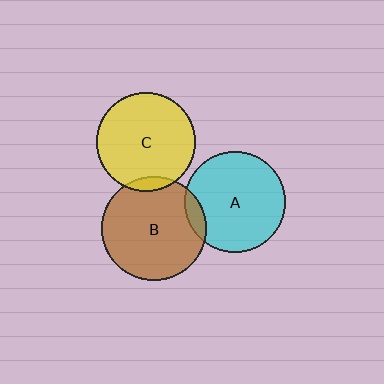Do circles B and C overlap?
Yes.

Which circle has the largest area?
Circle B (brown).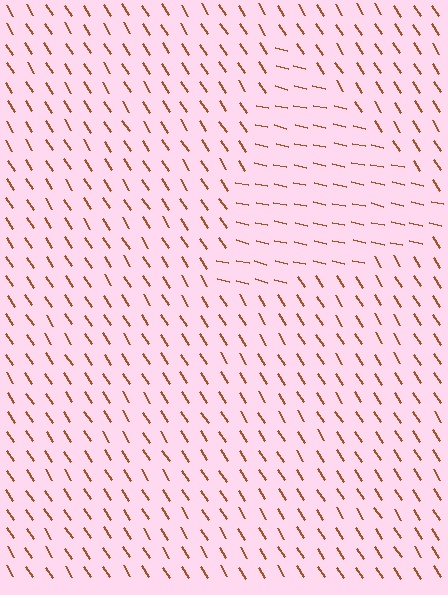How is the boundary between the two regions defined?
The boundary is defined purely by a change in line orientation (approximately 45 degrees difference). All lines are the same color and thickness.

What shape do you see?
I see a triangle.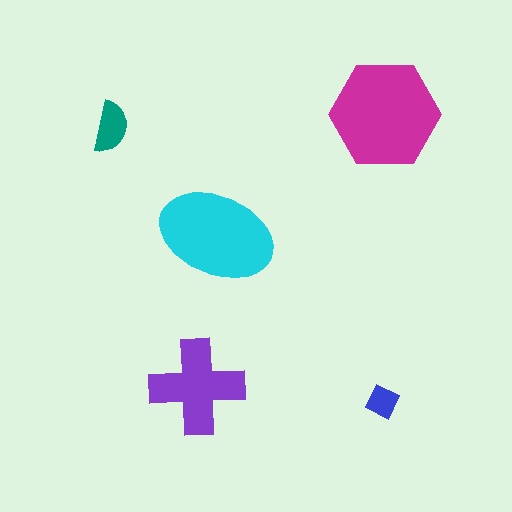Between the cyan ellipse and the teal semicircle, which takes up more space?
The cyan ellipse.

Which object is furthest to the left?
The teal semicircle is leftmost.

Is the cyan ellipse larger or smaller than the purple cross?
Larger.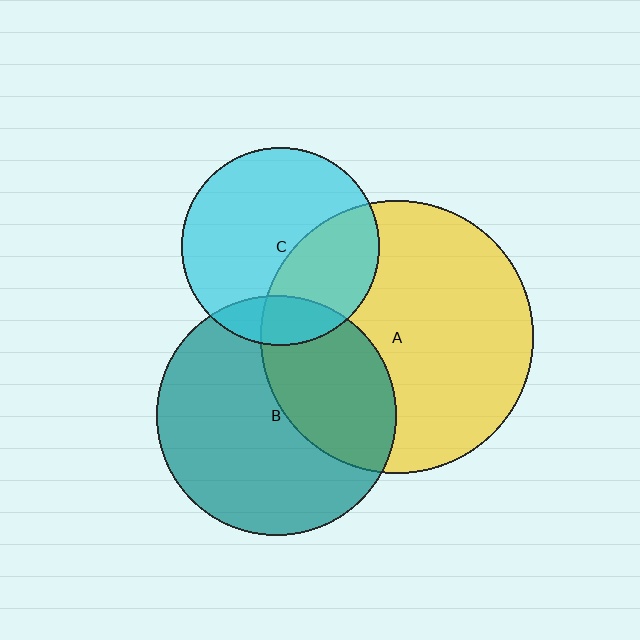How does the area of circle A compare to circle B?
Approximately 1.3 times.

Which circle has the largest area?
Circle A (yellow).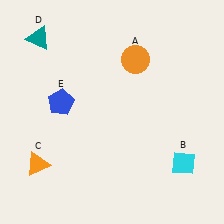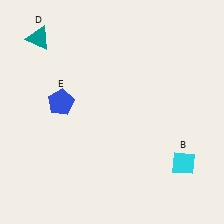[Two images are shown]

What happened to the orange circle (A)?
The orange circle (A) was removed in Image 2. It was in the top-right area of Image 1.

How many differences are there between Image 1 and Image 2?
There are 2 differences between the two images.